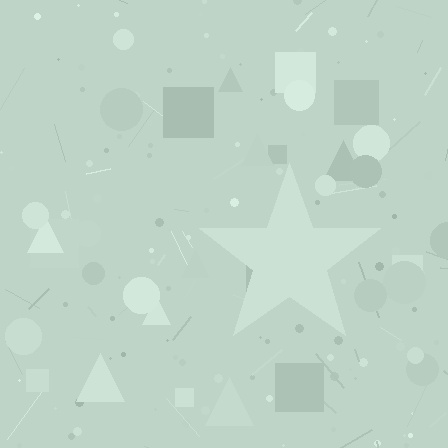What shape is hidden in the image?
A star is hidden in the image.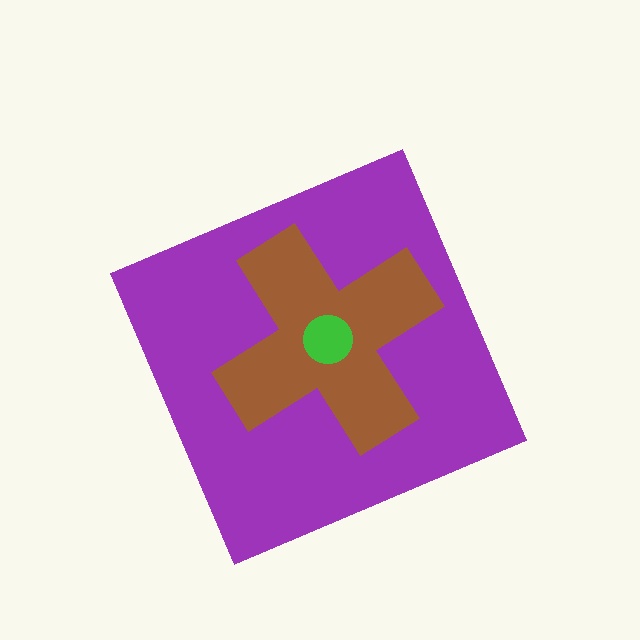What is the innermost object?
The green circle.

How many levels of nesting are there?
3.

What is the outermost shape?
The purple diamond.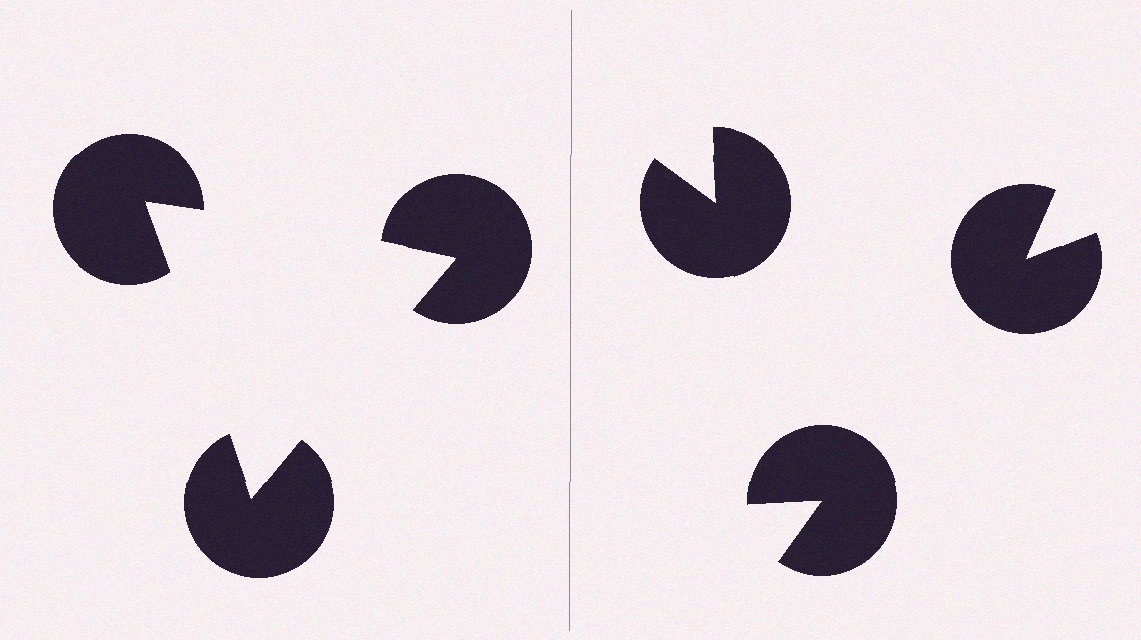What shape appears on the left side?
An illusory triangle.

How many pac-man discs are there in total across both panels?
6 — 3 on each side.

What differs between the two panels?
The pac-man discs are positioned identically on both sides; only the wedge orientations differ. On the left they align to a triangle; on the right they are misaligned.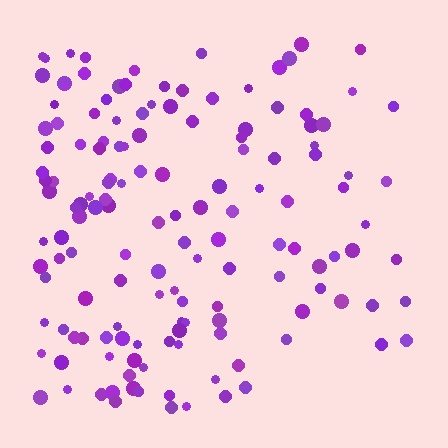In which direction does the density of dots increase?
From right to left, with the left side densest.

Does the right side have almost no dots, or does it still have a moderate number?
Still a moderate number, just noticeably fewer than the left.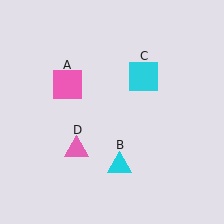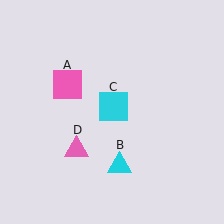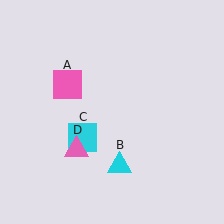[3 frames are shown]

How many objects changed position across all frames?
1 object changed position: cyan square (object C).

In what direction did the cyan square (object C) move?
The cyan square (object C) moved down and to the left.